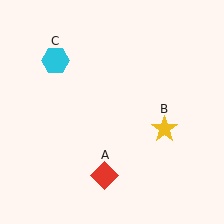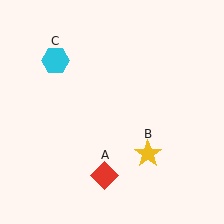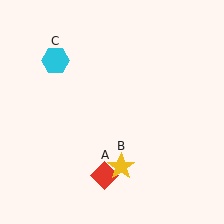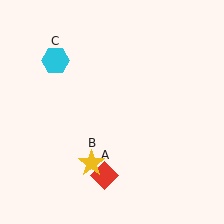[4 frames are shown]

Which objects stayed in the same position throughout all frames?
Red diamond (object A) and cyan hexagon (object C) remained stationary.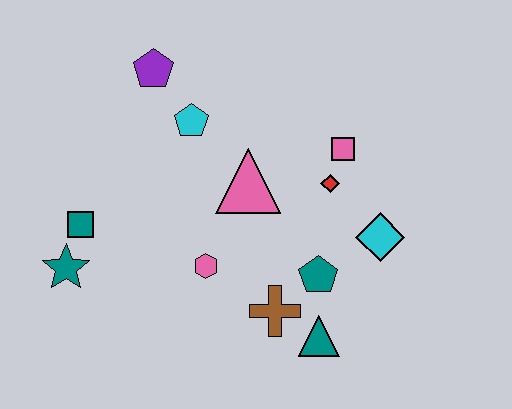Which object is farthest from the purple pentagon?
The teal triangle is farthest from the purple pentagon.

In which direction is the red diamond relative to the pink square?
The red diamond is below the pink square.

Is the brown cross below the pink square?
Yes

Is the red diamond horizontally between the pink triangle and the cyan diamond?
Yes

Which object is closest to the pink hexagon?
The brown cross is closest to the pink hexagon.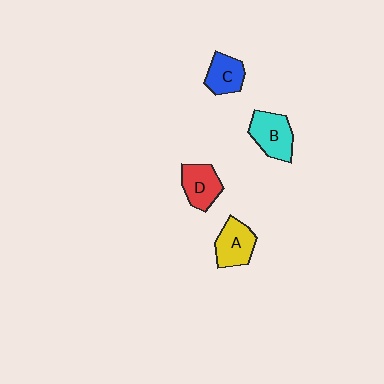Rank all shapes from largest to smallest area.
From largest to smallest: B (cyan), A (yellow), D (red), C (blue).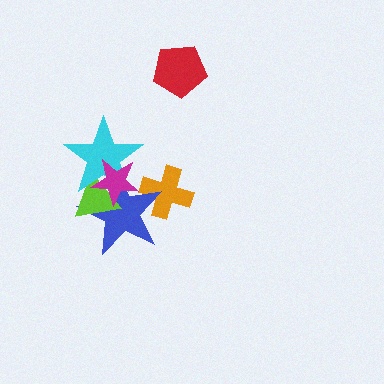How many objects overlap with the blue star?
4 objects overlap with the blue star.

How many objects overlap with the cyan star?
3 objects overlap with the cyan star.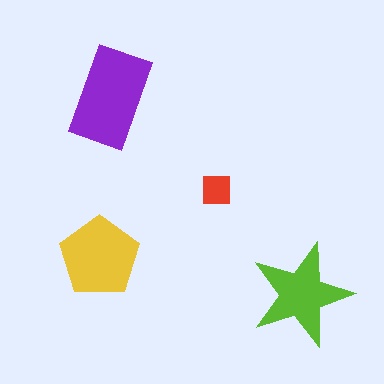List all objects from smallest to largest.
The red square, the lime star, the yellow pentagon, the purple rectangle.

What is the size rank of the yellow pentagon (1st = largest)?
2nd.